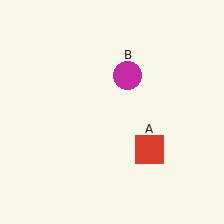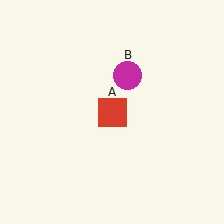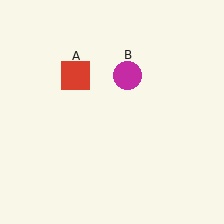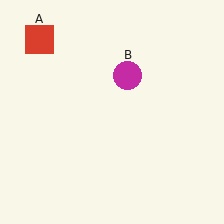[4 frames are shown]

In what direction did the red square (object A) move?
The red square (object A) moved up and to the left.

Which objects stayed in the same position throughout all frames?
Magenta circle (object B) remained stationary.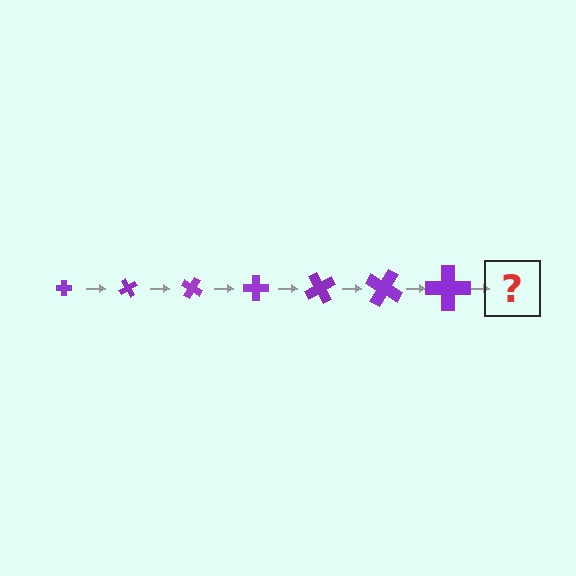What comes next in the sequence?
The next element should be a cross, larger than the previous one and rotated 420 degrees from the start.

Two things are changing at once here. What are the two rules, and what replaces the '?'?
The two rules are that the cross grows larger each step and it rotates 60 degrees each step. The '?' should be a cross, larger than the previous one and rotated 420 degrees from the start.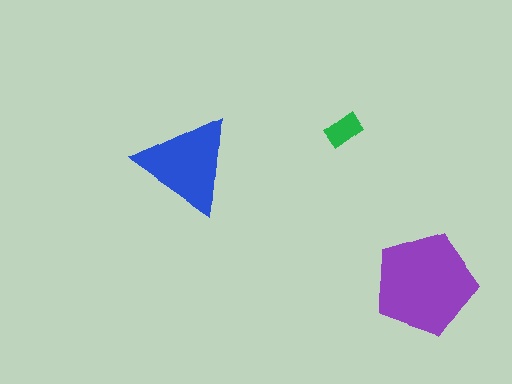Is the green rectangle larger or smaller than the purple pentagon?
Smaller.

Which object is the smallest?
The green rectangle.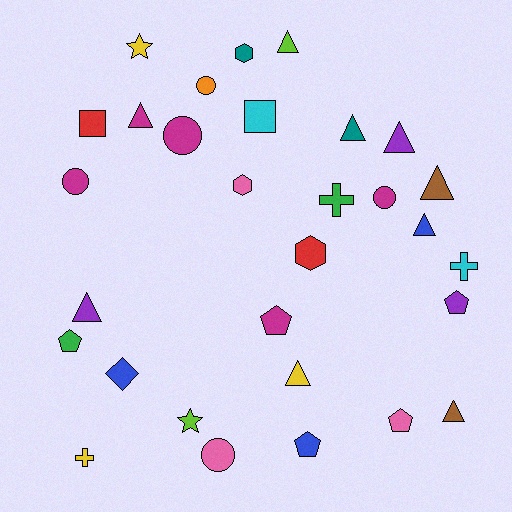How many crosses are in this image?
There are 3 crosses.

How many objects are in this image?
There are 30 objects.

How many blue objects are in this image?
There are 3 blue objects.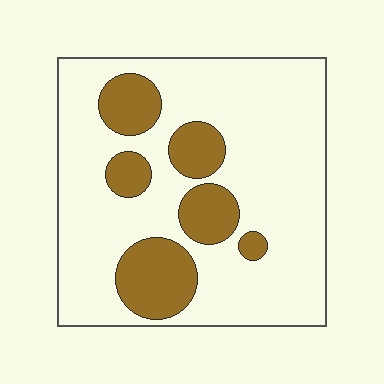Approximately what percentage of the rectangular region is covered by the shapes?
Approximately 25%.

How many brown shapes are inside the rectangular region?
6.